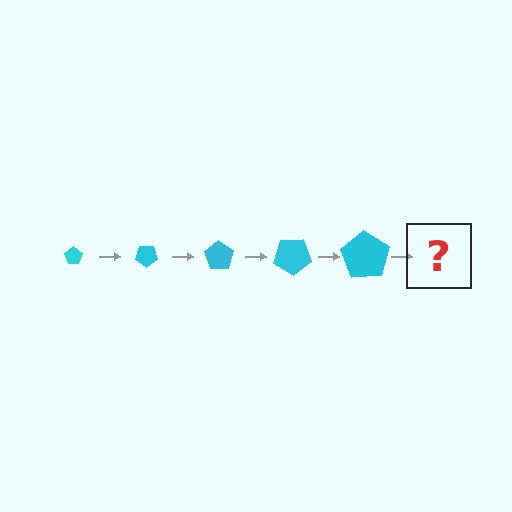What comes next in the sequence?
The next element should be a pentagon, larger than the previous one and rotated 175 degrees from the start.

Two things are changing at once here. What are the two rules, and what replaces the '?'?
The two rules are that the pentagon grows larger each step and it rotates 35 degrees each step. The '?' should be a pentagon, larger than the previous one and rotated 175 degrees from the start.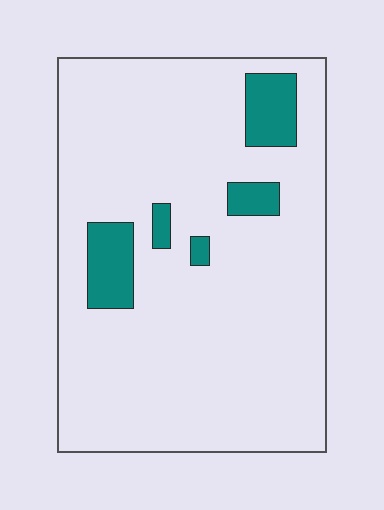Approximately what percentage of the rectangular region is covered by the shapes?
Approximately 10%.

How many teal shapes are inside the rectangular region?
5.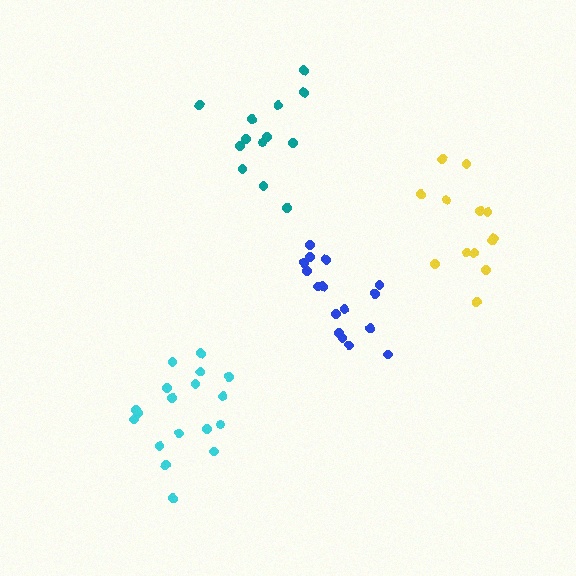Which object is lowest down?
The cyan cluster is bottommost.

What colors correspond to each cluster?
The clusters are colored: cyan, blue, teal, yellow.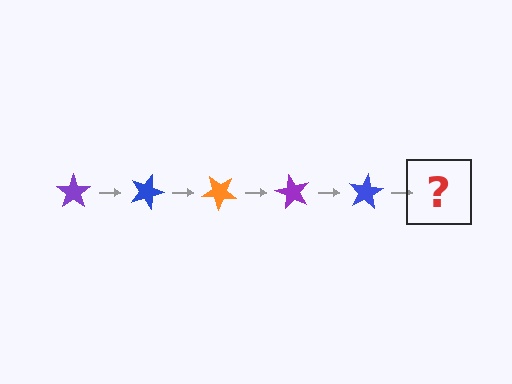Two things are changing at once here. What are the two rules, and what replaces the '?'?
The two rules are that it rotates 20 degrees each step and the color cycles through purple, blue, and orange. The '?' should be an orange star, rotated 100 degrees from the start.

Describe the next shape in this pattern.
It should be an orange star, rotated 100 degrees from the start.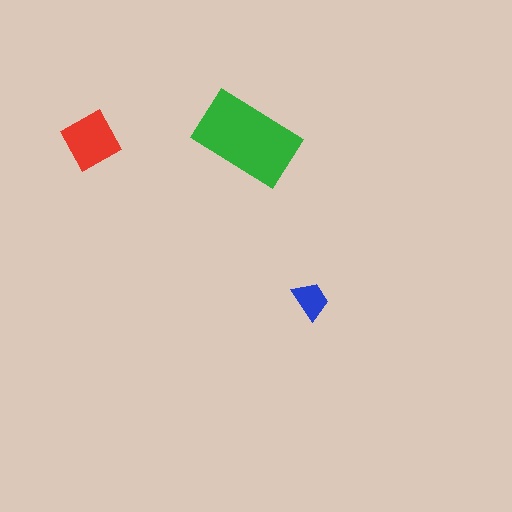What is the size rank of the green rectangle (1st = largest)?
1st.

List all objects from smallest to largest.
The blue trapezoid, the red diamond, the green rectangle.